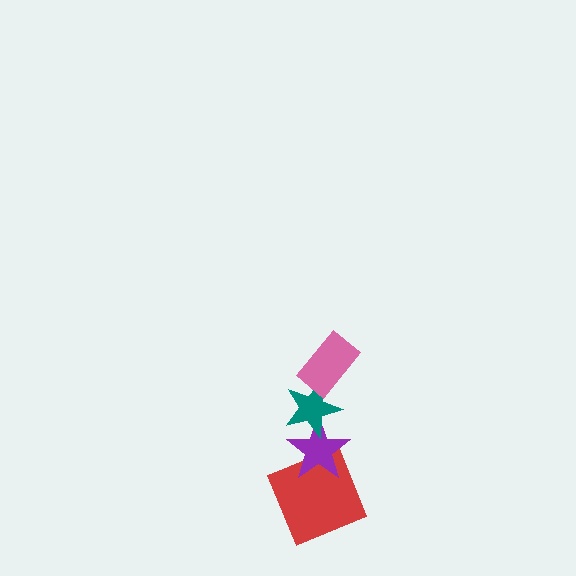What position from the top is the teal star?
The teal star is 2nd from the top.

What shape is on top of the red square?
The purple star is on top of the red square.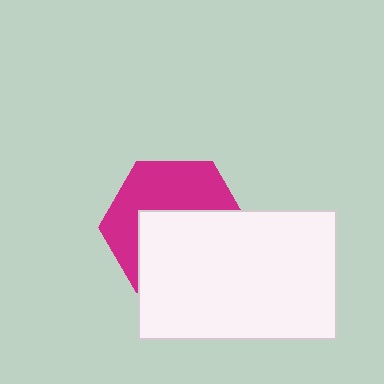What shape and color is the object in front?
The object in front is a white rectangle.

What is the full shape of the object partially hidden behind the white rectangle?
The partially hidden object is a magenta hexagon.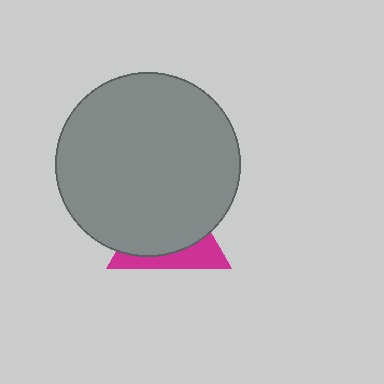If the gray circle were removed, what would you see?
You would see the complete magenta triangle.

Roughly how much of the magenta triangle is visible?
A small part of it is visible (roughly 32%).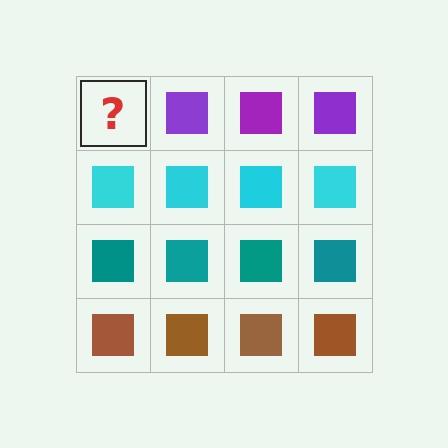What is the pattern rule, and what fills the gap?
The rule is that each row has a consistent color. The gap should be filled with a purple square.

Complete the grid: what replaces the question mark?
The question mark should be replaced with a purple square.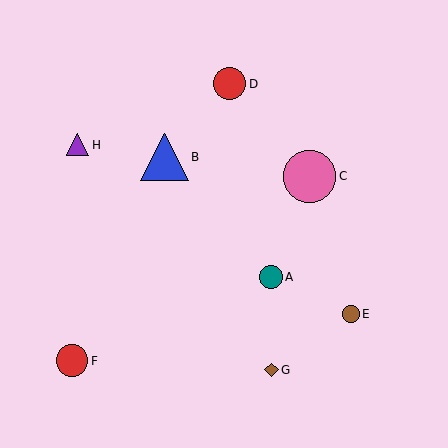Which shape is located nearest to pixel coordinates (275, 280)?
The teal circle (labeled A) at (271, 277) is nearest to that location.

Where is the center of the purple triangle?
The center of the purple triangle is at (78, 145).